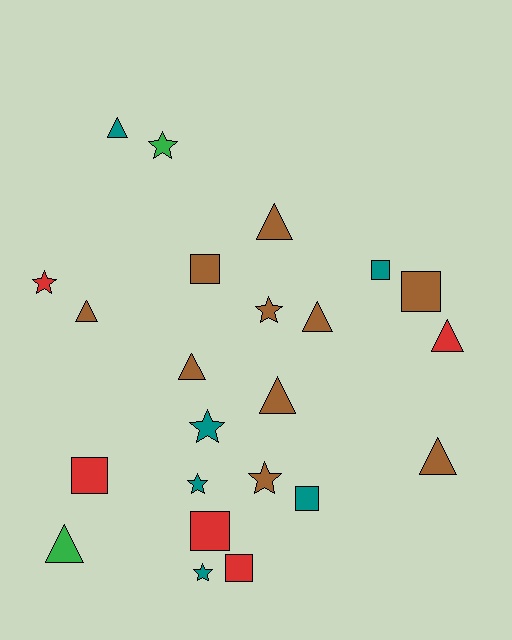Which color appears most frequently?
Brown, with 10 objects.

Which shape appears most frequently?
Triangle, with 9 objects.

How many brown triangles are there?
There are 6 brown triangles.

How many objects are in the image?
There are 23 objects.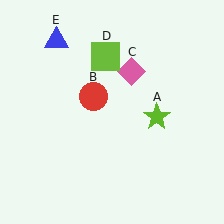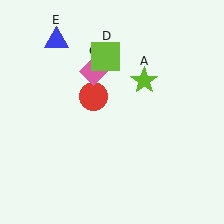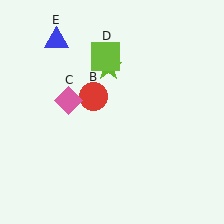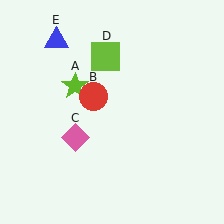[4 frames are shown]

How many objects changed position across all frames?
2 objects changed position: lime star (object A), pink diamond (object C).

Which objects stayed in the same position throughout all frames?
Red circle (object B) and lime square (object D) and blue triangle (object E) remained stationary.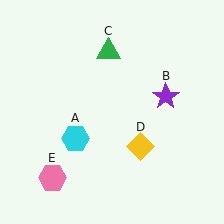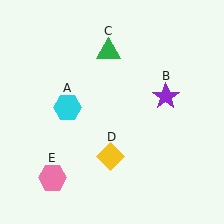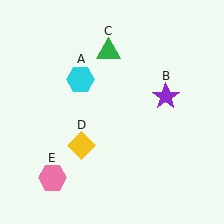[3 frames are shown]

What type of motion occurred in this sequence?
The cyan hexagon (object A), yellow diamond (object D) rotated clockwise around the center of the scene.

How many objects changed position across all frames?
2 objects changed position: cyan hexagon (object A), yellow diamond (object D).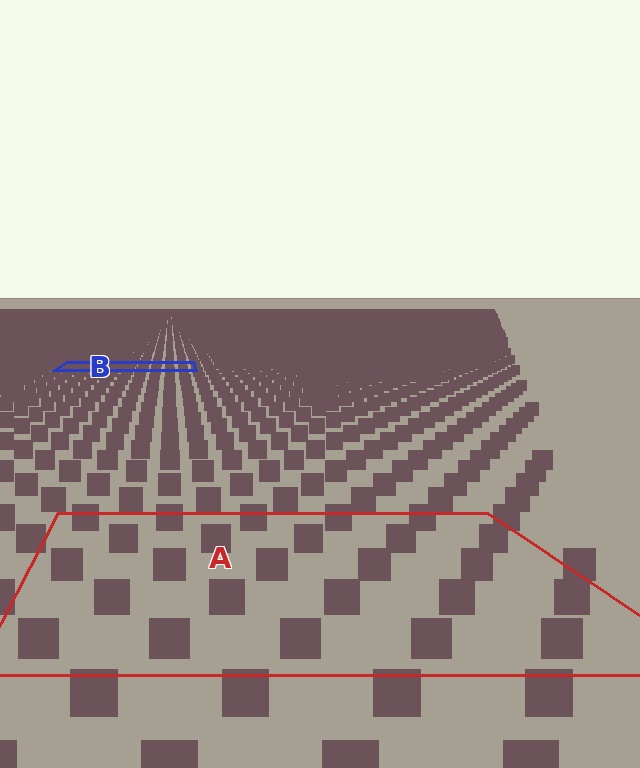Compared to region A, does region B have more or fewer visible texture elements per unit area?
Region B has more texture elements per unit area — they are packed more densely because it is farther away.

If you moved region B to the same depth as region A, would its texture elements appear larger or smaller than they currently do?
They would appear larger. At a closer depth, the same texture elements are projected at a bigger on-screen size.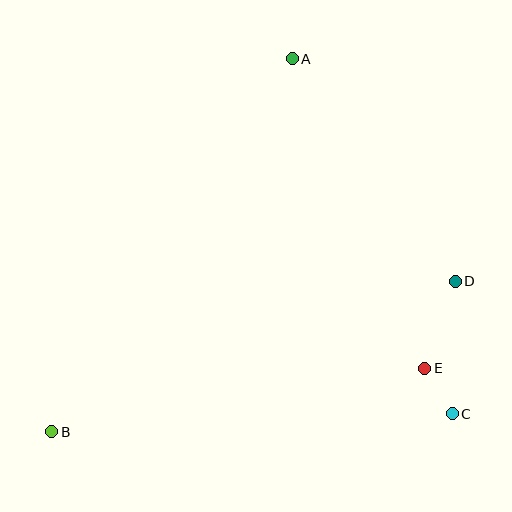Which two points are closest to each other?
Points C and E are closest to each other.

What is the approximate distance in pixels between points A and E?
The distance between A and E is approximately 337 pixels.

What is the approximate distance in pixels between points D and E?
The distance between D and E is approximately 92 pixels.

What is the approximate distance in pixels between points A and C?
The distance between A and C is approximately 389 pixels.